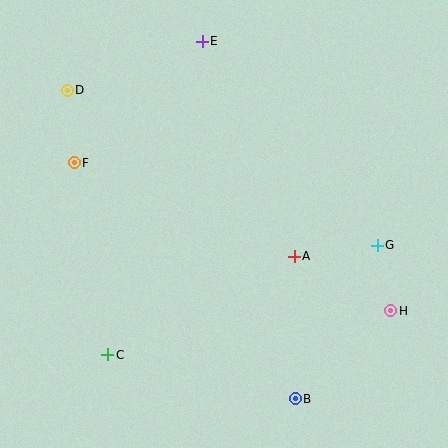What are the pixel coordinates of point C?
Point C is at (108, 355).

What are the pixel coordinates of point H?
Point H is at (391, 311).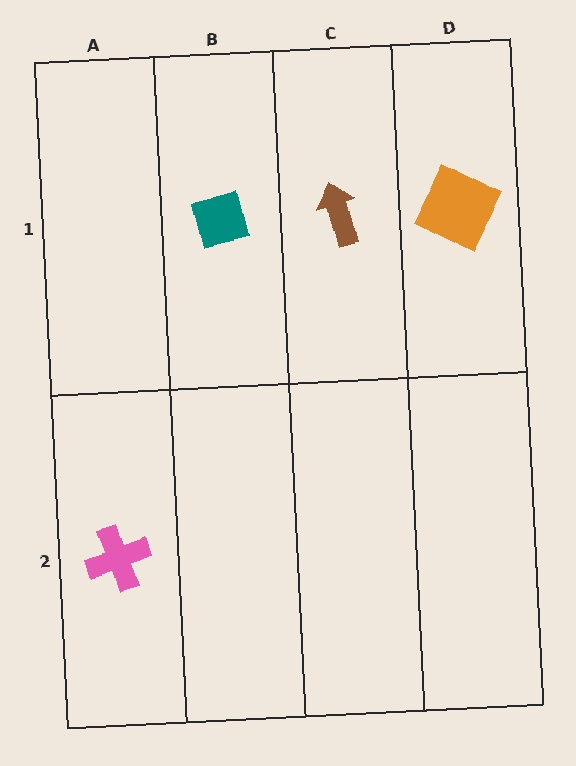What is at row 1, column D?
An orange square.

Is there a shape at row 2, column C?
No, that cell is empty.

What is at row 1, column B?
A teal square.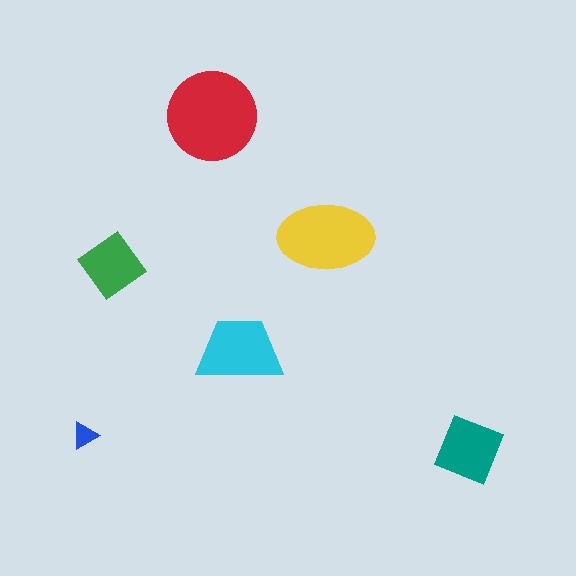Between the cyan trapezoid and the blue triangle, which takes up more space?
The cyan trapezoid.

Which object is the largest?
The red circle.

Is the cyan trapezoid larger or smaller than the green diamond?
Larger.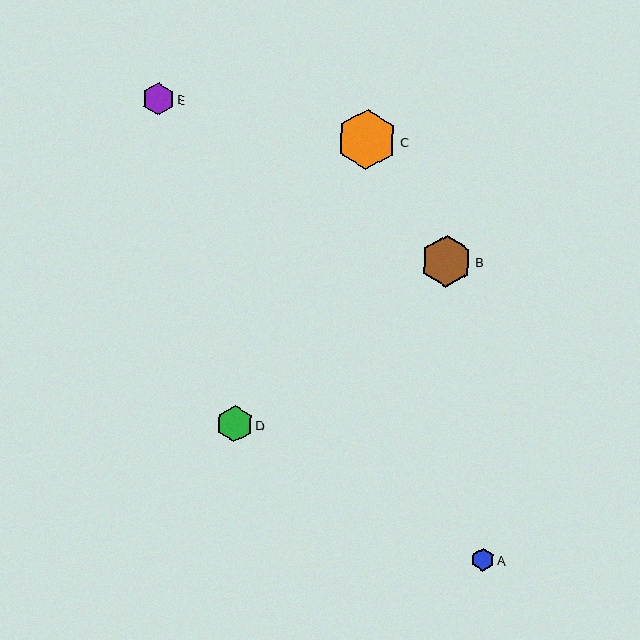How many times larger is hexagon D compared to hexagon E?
Hexagon D is approximately 1.1 times the size of hexagon E.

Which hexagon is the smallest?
Hexagon A is the smallest with a size of approximately 23 pixels.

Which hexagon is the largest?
Hexagon C is the largest with a size of approximately 61 pixels.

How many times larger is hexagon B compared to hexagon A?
Hexagon B is approximately 2.3 times the size of hexagon A.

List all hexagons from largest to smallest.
From largest to smallest: C, B, D, E, A.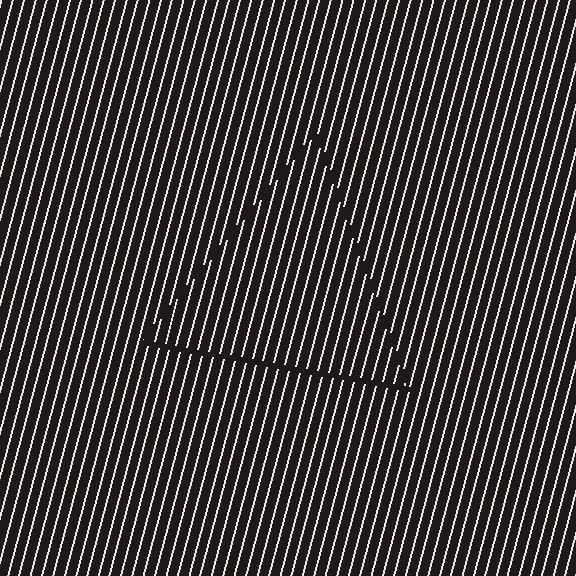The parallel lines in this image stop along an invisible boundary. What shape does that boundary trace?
An illusory triangle. The interior of the shape contains the same grating, shifted by half a period — the contour is defined by the phase discontinuity where line-ends from the inner and outer gratings abut.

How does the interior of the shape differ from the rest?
The interior of the shape contains the same grating, shifted by half a period — the contour is defined by the phase discontinuity where line-ends from the inner and outer gratings abut.